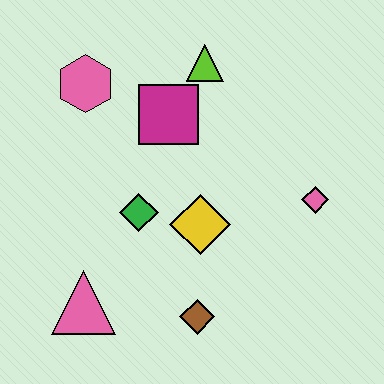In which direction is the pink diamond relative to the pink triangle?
The pink diamond is to the right of the pink triangle.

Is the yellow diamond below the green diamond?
Yes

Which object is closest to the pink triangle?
The green diamond is closest to the pink triangle.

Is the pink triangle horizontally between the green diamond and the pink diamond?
No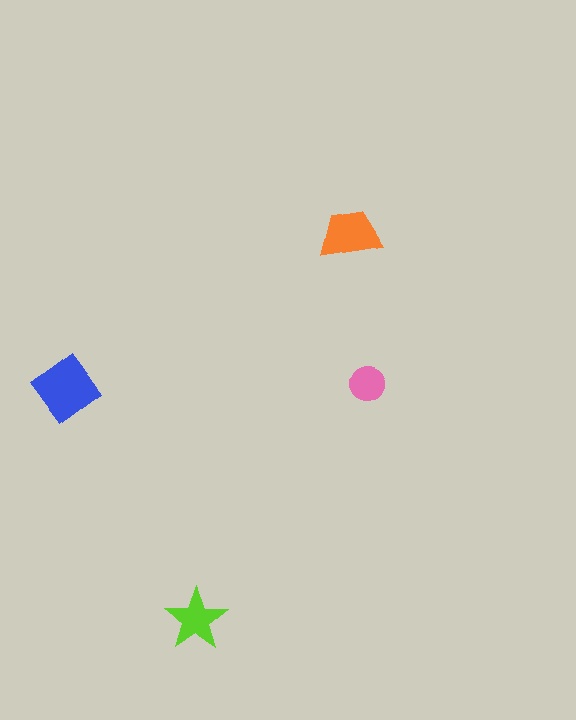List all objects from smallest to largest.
The pink circle, the lime star, the orange trapezoid, the blue diamond.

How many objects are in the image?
There are 4 objects in the image.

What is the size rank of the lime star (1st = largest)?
3rd.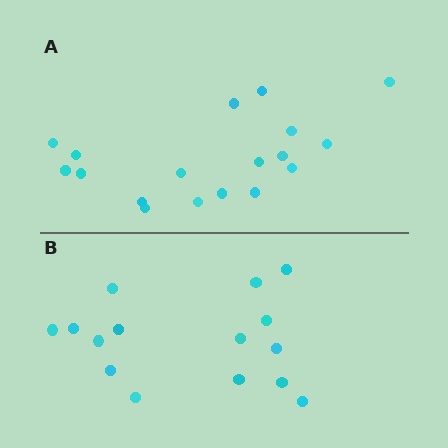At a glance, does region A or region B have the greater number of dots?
Region A (the top region) has more dots.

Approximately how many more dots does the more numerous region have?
Region A has just a few more — roughly 2 or 3 more dots than region B.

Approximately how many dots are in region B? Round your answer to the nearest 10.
About 20 dots. (The exact count is 15, which rounds to 20.)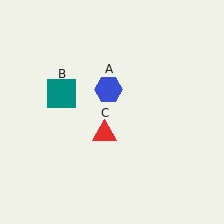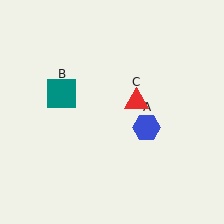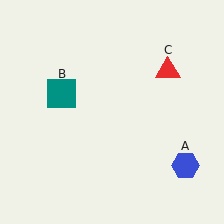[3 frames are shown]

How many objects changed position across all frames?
2 objects changed position: blue hexagon (object A), red triangle (object C).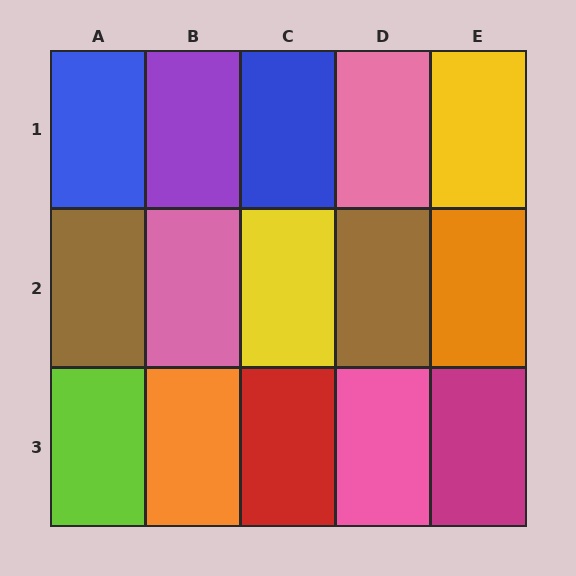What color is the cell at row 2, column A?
Brown.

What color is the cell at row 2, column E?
Orange.